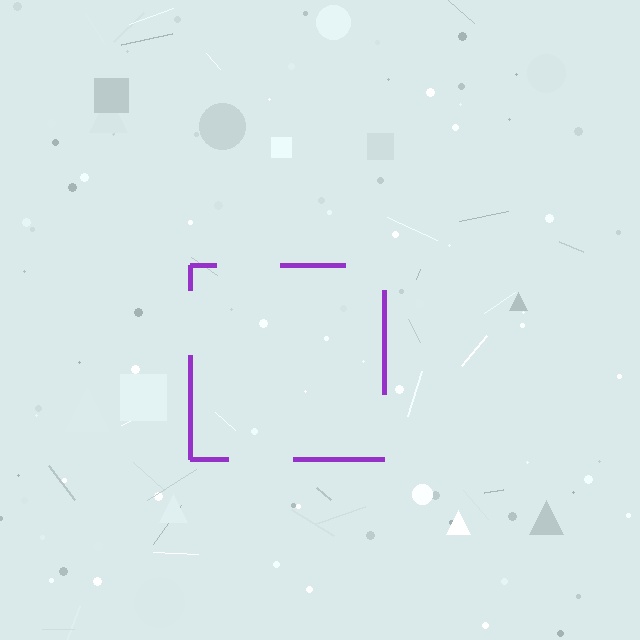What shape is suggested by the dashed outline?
The dashed outline suggests a square.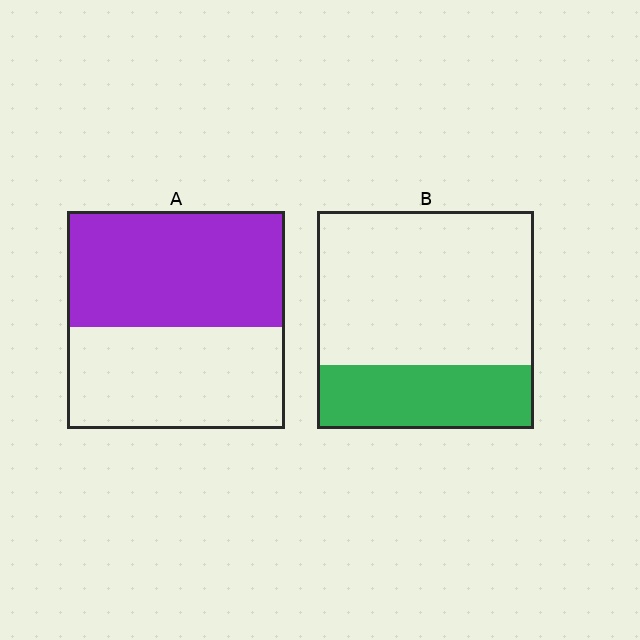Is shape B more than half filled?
No.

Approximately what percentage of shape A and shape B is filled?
A is approximately 55% and B is approximately 30%.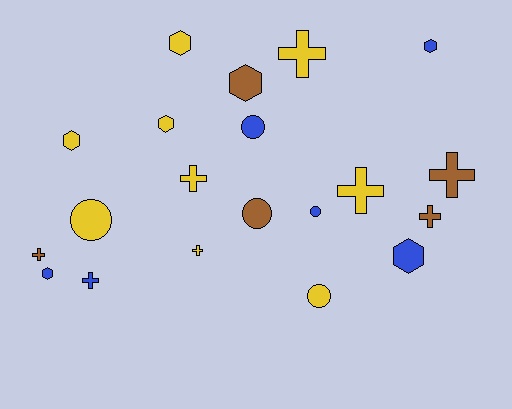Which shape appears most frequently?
Cross, with 8 objects.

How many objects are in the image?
There are 20 objects.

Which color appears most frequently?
Yellow, with 9 objects.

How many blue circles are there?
There are 2 blue circles.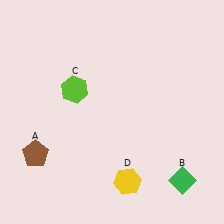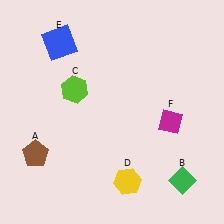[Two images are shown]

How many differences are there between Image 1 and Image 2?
There are 2 differences between the two images.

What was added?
A blue square (E), a magenta diamond (F) were added in Image 2.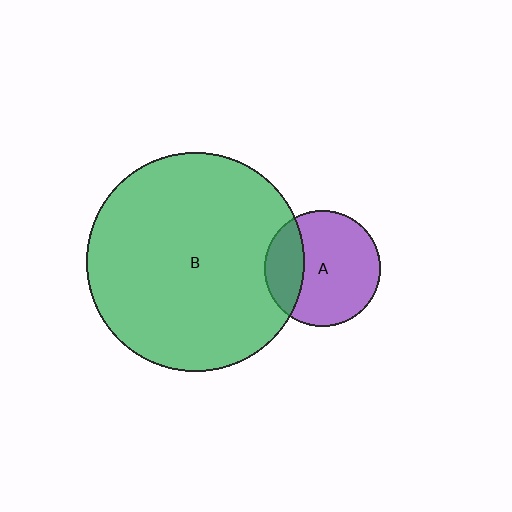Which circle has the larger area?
Circle B (green).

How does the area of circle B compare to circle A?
Approximately 3.6 times.